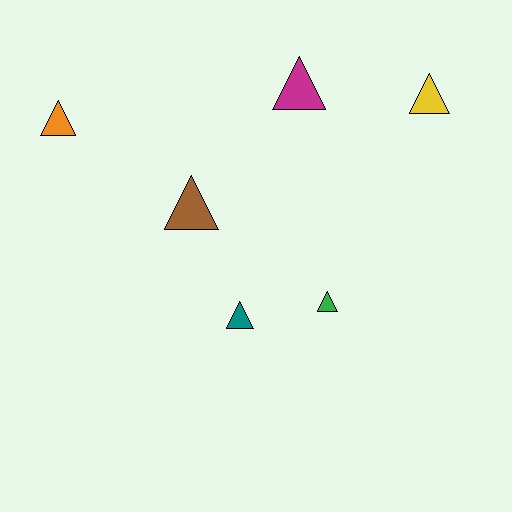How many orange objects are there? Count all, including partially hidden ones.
There is 1 orange object.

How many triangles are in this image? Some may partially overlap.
There are 6 triangles.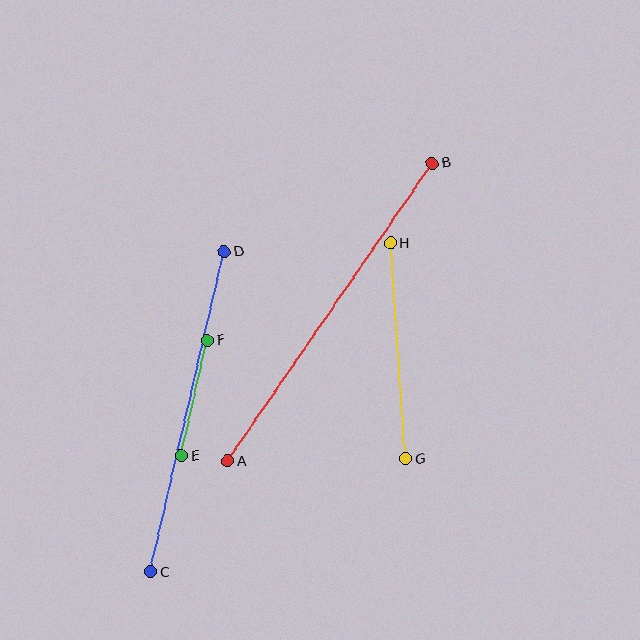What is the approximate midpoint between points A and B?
The midpoint is at approximately (330, 312) pixels.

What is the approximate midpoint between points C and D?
The midpoint is at approximately (187, 412) pixels.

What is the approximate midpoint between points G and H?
The midpoint is at approximately (398, 351) pixels.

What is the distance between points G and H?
The distance is approximately 216 pixels.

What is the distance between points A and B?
The distance is approximately 362 pixels.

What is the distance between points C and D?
The distance is approximately 329 pixels.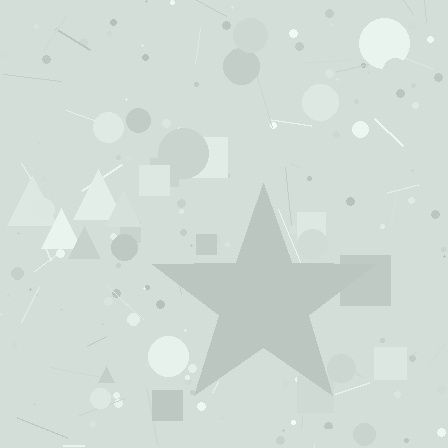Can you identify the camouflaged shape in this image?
The camouflaged shape is a star.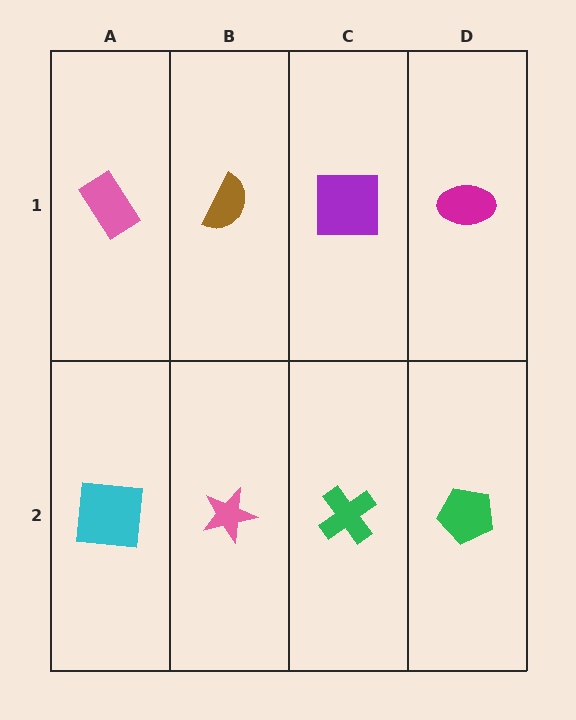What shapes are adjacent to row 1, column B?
A pink star (row 2, column B), a pink rectangle (row 1, column A), a purple square (row 1, column C).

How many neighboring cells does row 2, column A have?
2.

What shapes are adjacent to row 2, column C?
A purple square (row 1, column C), a pink star (row 2, column B), a green pentagon (row 2, column D).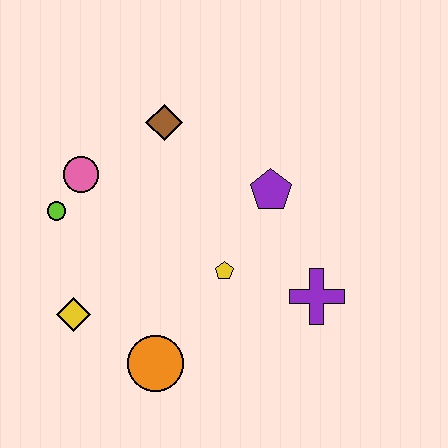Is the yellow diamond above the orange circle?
Yes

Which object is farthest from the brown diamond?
The orange circle is farthest from the brown diamond.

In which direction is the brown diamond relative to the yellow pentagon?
The brown diamond is above the yellow pentagon.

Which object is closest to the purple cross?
The yellow pentagon is closest to the purple cross.